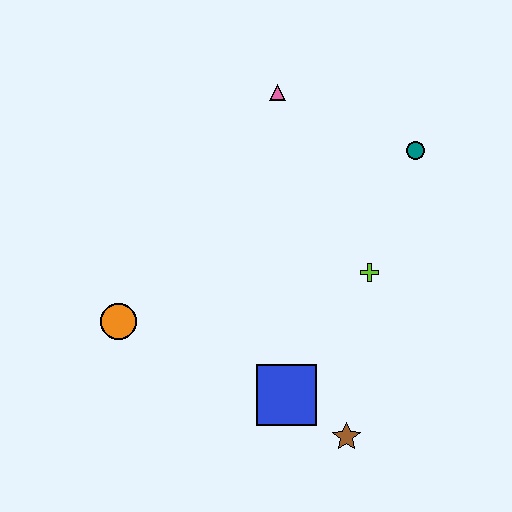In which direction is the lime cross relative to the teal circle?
The lime cross is below the teal circle.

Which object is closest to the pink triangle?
The teal circle is closest to the pink triangle.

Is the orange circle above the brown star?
Yes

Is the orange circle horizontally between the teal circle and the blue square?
No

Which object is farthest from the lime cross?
The orange circle is farthest from the lime cross.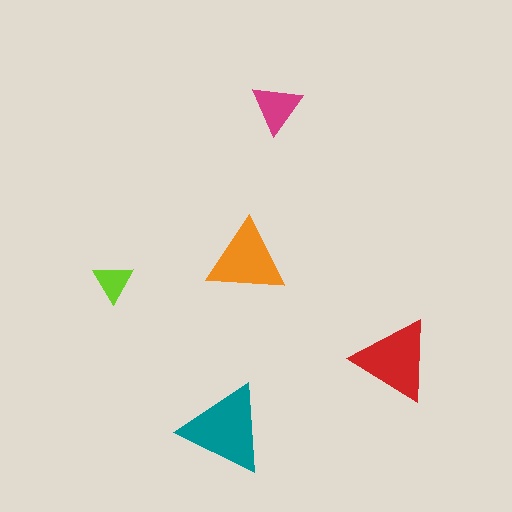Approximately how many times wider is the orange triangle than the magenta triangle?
About 1.5 times wider.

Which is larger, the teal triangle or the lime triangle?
The teal one.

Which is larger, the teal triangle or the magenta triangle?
The teal one.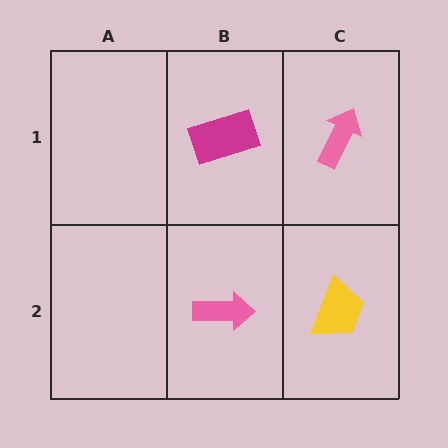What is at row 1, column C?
A pink arrow.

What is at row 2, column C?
A yellow trapezoid.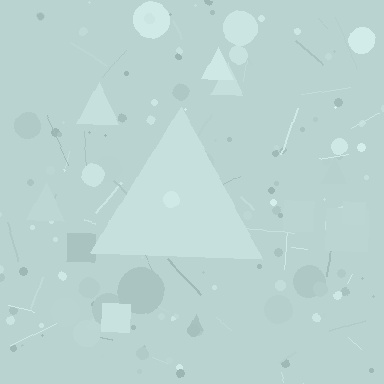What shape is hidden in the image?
A triangle is hidden in the image.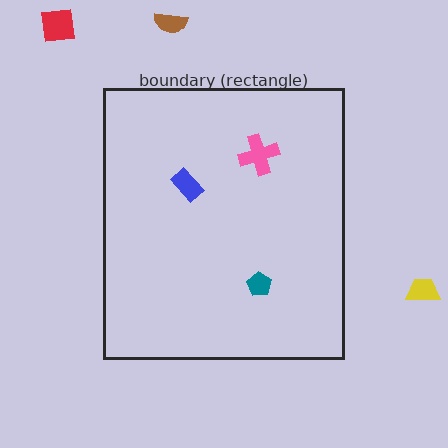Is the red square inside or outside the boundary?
Outside.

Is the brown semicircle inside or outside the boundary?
Outside.